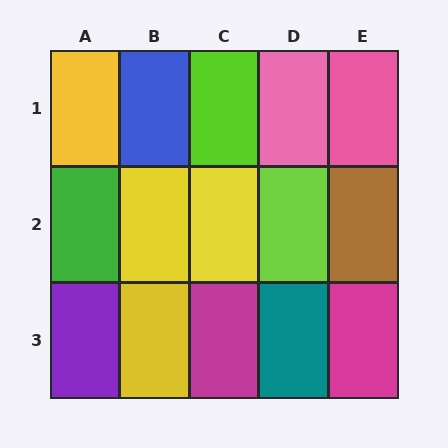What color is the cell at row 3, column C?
Magenta.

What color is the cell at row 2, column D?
Lime.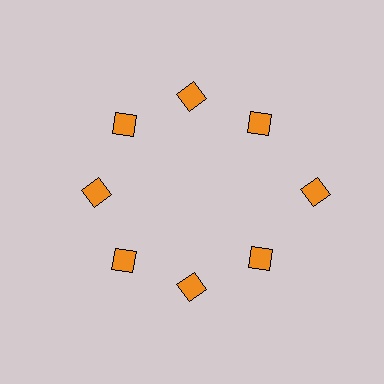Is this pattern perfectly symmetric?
No. The 8 orange diamonds are arranged in a ring, but one element near the 3 o'clock position is pushed outward from the center, breaking the 8-fold rotational symmetry.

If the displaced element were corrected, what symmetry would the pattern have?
It would have 8-fold rotational symmetry — the pattern would map onto itself every 45 degrees.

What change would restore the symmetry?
The symmetry would be restored by moving it inward, back onto the ring so that all 8 diamonds sit at equal angles and equal distance from the center.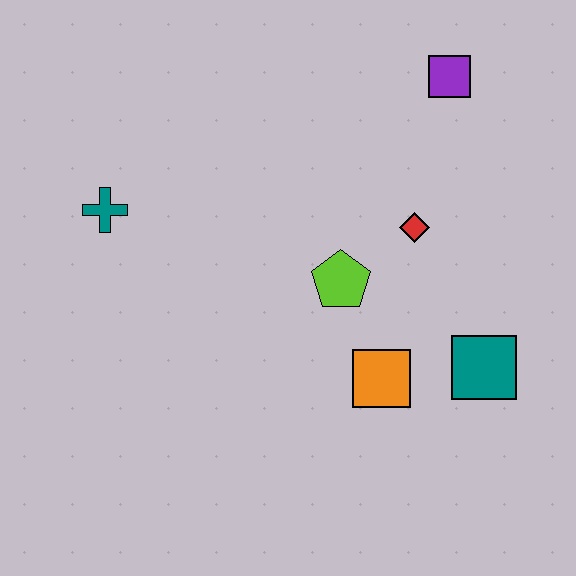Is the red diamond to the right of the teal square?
No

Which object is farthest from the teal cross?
The teal square is farthest from the teal cross.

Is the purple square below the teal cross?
No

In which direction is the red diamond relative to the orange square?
The red diamond is above the orange square.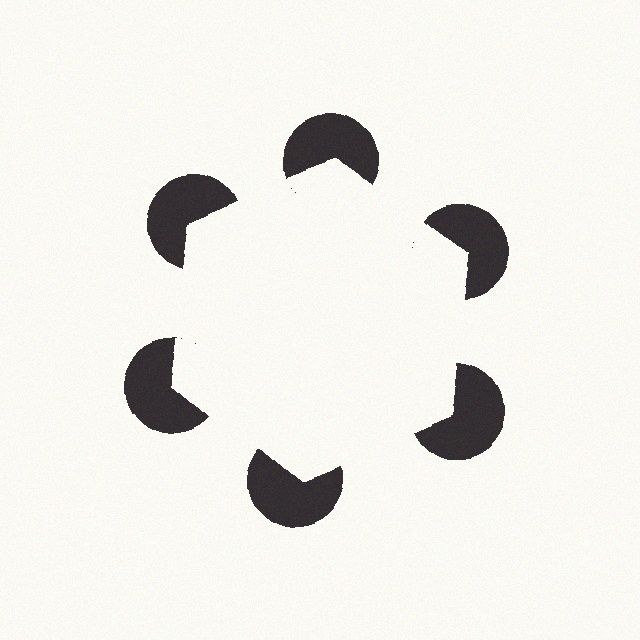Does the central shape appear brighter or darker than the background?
It typically appears slightly brighter than the background, even though no actual brightness change is drawn.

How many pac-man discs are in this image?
There are 6 — one at each vertex of the illusory hexagon.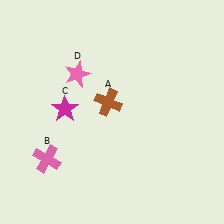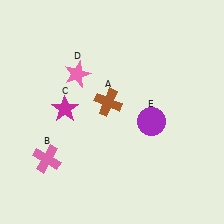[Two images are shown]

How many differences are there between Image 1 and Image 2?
There is 1 difference between the two images.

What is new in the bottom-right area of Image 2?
A purple circle (E) was added in the bottom-right area of Image 2.